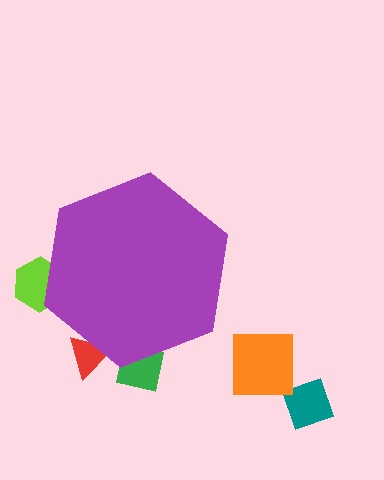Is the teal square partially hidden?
No, the teal square is fully visible.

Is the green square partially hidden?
Yes, the green square is partially hidden behind the purple hexagon.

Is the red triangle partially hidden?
Yes, the red triangle is partially hidden behind the purple hexagon.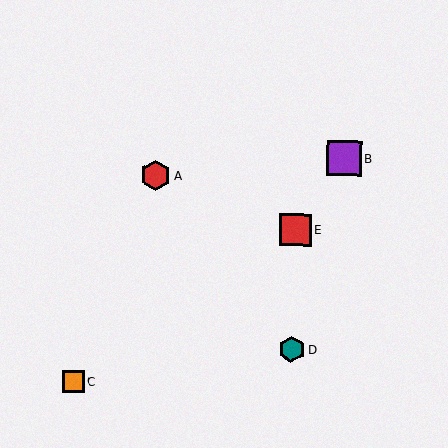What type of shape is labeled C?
Shape C is an orange square.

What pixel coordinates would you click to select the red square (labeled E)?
Click at (295, 230) to select the red square E.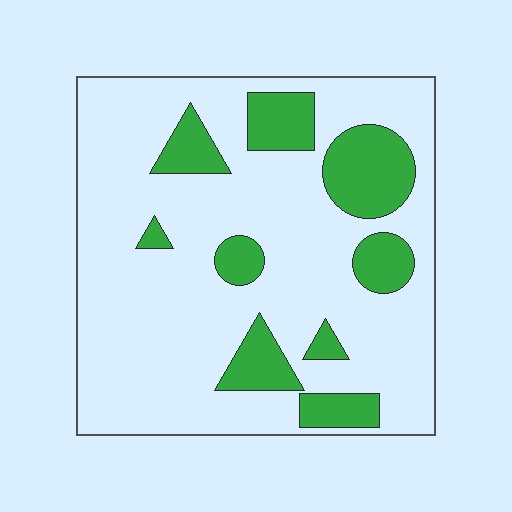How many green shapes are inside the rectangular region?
9.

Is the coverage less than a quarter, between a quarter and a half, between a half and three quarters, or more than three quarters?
Less than a quarter.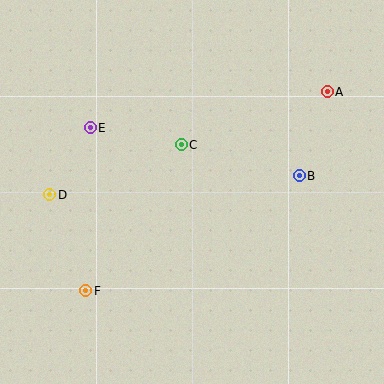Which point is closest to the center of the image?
Point C at (181, 145) is closest to the center.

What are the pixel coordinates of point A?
Point A is at (327, 92).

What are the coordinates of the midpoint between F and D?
The midpoint between F and D is at (68, 243).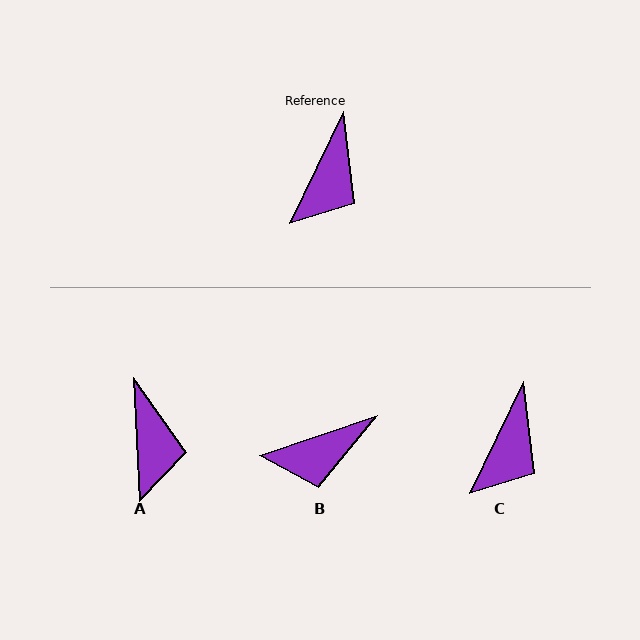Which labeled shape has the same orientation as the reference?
C.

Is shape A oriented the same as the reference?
No, it is off by about 29 degrees.